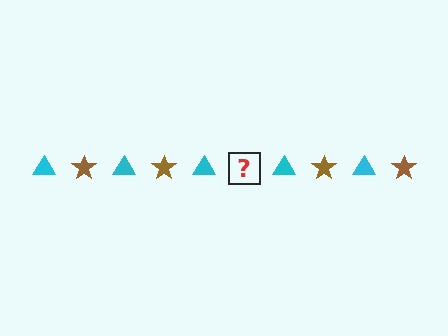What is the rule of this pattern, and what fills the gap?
The rule is that the pattern alternates between cyan triangle and brown star. The gap should be filled with a brown star.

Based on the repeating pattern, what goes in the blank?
The blank should be a brown star.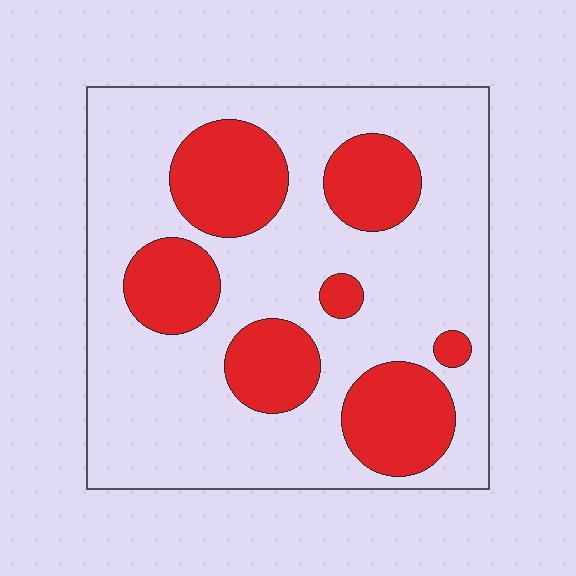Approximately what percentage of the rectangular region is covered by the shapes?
Approximately 30%.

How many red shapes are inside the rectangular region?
7.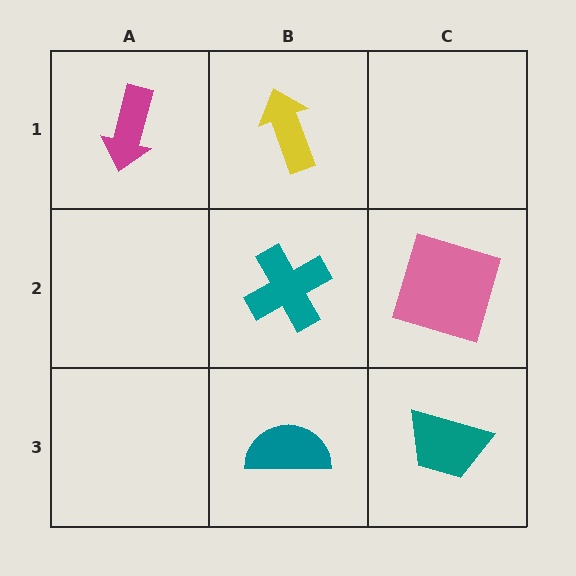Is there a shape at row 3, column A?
No, that cell is empty.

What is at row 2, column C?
A pink square.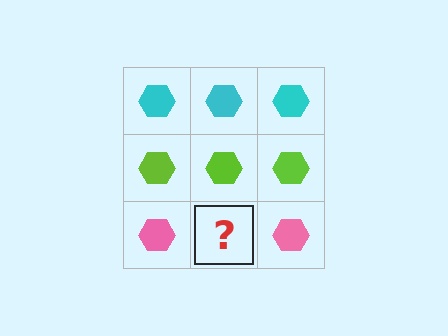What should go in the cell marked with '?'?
The missing cell should contain a pink hexagon.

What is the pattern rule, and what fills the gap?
The rule is that each row has a consistent color. The gap should be filled with a pink hexagon.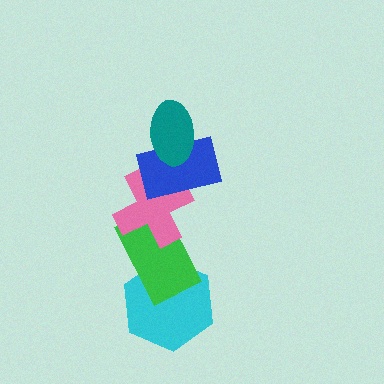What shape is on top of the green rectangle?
The pink cross is on top of the green rectangle.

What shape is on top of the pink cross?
The blue rectangle is on top of the pink cross.